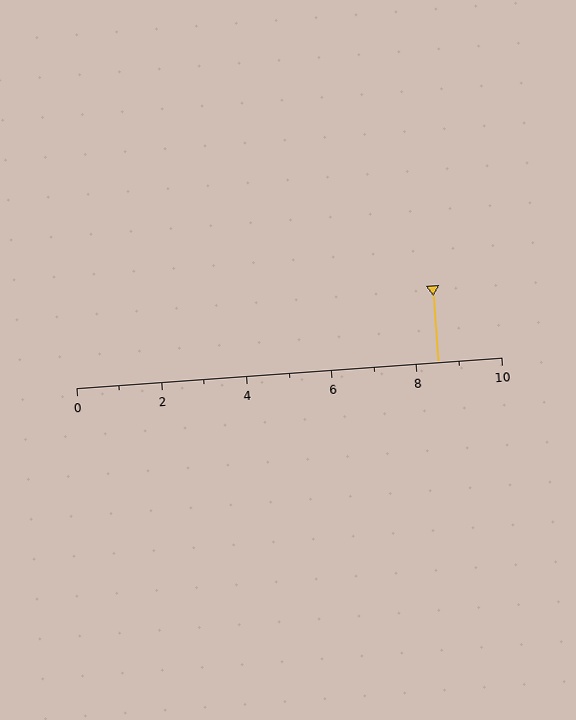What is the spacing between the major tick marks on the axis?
The major ticks are spaced 2 apart.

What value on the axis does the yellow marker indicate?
The marker indicates approximately 8.5.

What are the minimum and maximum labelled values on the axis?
The axis runs from 0 to 10.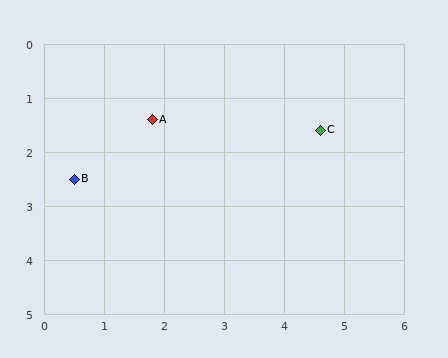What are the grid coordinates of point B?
Point B is at approximately (0.5, 2.5).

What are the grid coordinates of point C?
Point C is at approximately (4.6, 1.6).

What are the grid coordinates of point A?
Point A is at approximately (1.8, 1.4).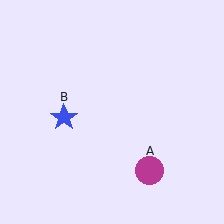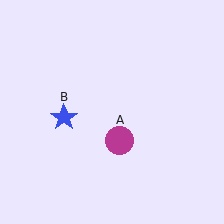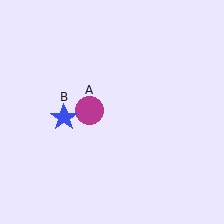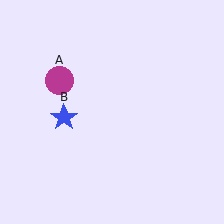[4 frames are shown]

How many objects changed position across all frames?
1 object changed position: magenta circle (object A).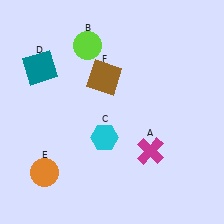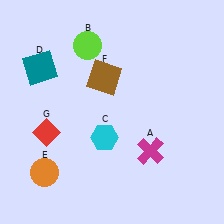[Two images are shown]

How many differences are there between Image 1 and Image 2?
There is 1 difference between the two images.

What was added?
A red diamond (G) was added in Image 2.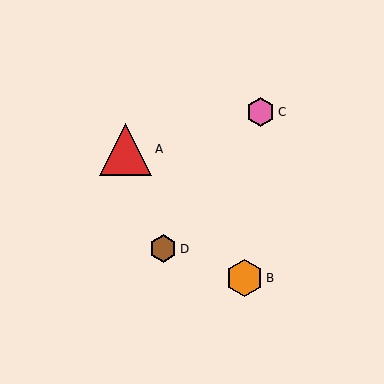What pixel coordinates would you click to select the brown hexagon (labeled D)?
Click at (163, 249) to select the brown hexagon D.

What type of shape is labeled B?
Shape B is an orange hexagon.